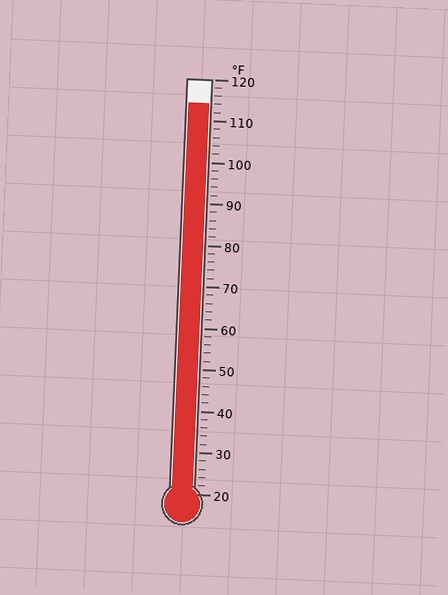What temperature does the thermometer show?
The thermometer shows approximately 114°F.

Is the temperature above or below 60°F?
The temperature is above 60°F.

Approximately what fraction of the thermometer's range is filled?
The thermometer is filled to approximately 95% of its range.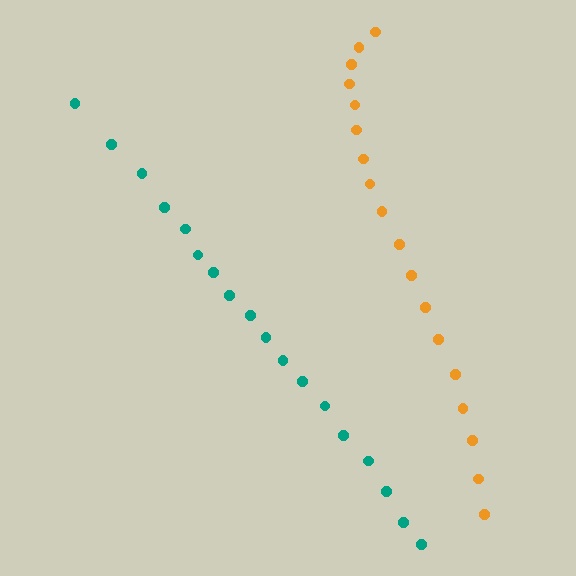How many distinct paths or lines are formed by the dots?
There are 2 distinct paths.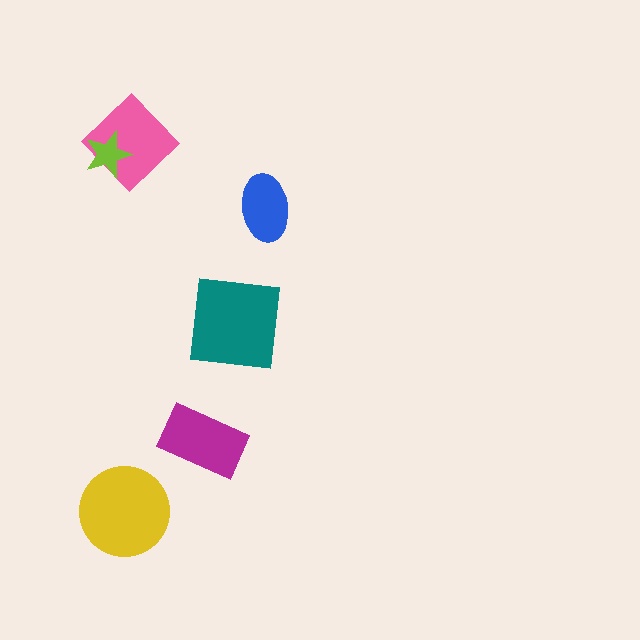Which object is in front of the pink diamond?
The lime star is in front of the pink diamond.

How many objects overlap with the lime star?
1 object overlaps with the lime star.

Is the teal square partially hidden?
No, no other shape covers it.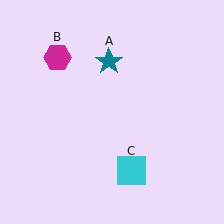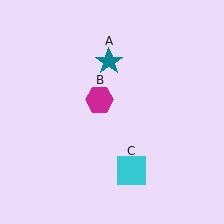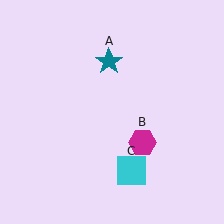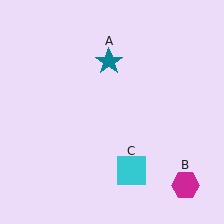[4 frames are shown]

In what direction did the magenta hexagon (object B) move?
The magenta hexagon (object B) moved down and to the right.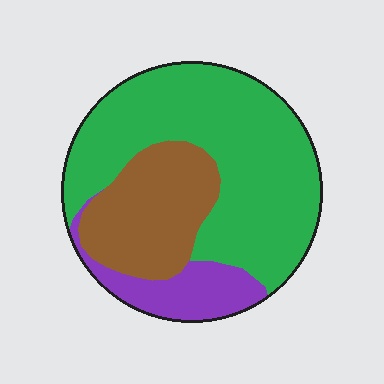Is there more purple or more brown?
Brown.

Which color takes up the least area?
Purple, at roughly 15%.